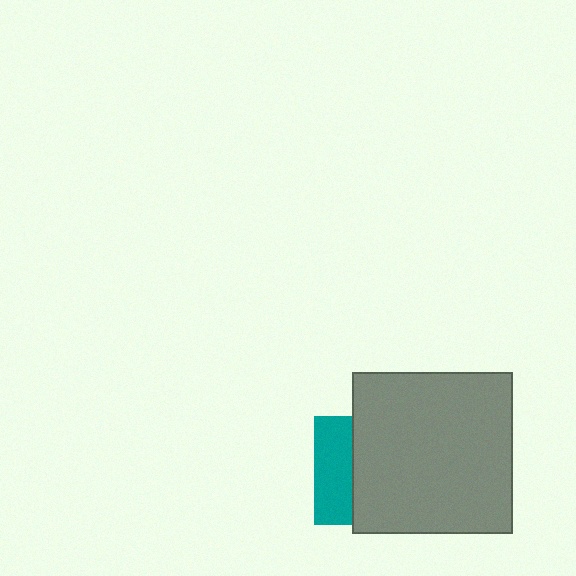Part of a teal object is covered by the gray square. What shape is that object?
It is a square.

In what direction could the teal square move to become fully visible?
The teal square could move left. That would shift it out from behind the gray square entirely.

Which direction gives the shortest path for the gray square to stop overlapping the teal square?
Moving right gives the shortest separation.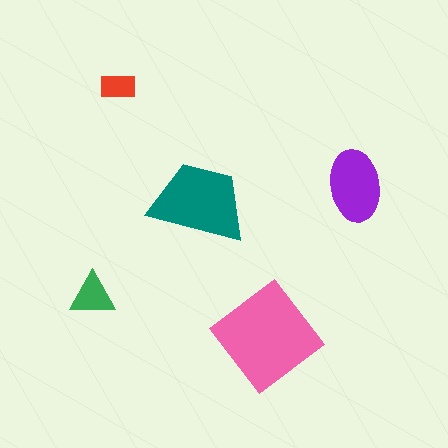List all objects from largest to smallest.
The pink diamond, the teal trapezoid, the purple ellipse, the green triangle, the red rectangle.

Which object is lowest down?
The pink diamond is bottommost.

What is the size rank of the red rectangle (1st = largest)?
5th.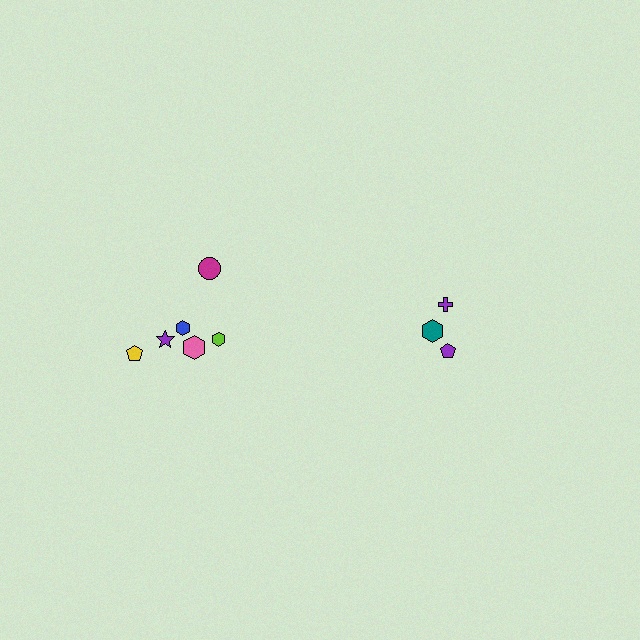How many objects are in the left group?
There are 6 objects.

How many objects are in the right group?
There are 3 objects.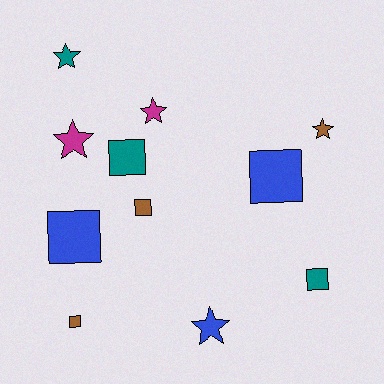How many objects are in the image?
There are 11 objects.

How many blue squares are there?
There are 2 blue squares.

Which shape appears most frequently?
Square, with 6 objects.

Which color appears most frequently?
Blue, with 3 objects.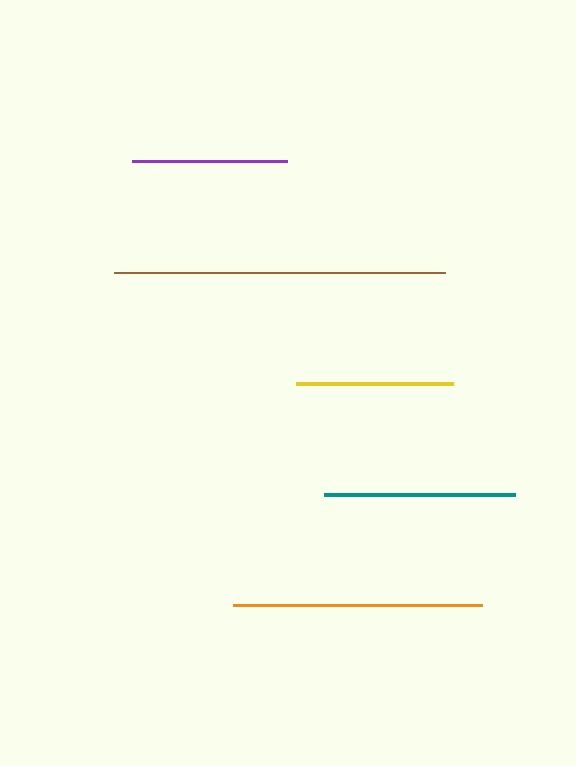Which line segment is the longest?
The brown line is the longest at approximately 331 pixels.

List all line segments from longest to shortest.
From longest to shortest: brown, orange, teal, yellow, purple.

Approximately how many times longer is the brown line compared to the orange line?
The brown line is approximately 1.3 times the length of the orange line.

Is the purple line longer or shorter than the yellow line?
The yellow line is longer than the purple line.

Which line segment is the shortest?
The purple line is the shortest at approximately 154 pixels.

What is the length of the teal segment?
The teal segment is approximately 191 pixels long.